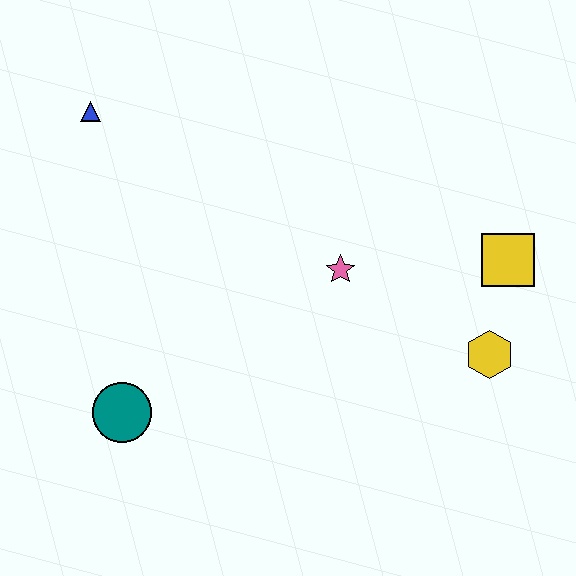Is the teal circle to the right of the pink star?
No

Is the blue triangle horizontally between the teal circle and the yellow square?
No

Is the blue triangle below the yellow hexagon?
No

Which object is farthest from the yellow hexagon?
The blue triangle is farthest from the yellow hexagon.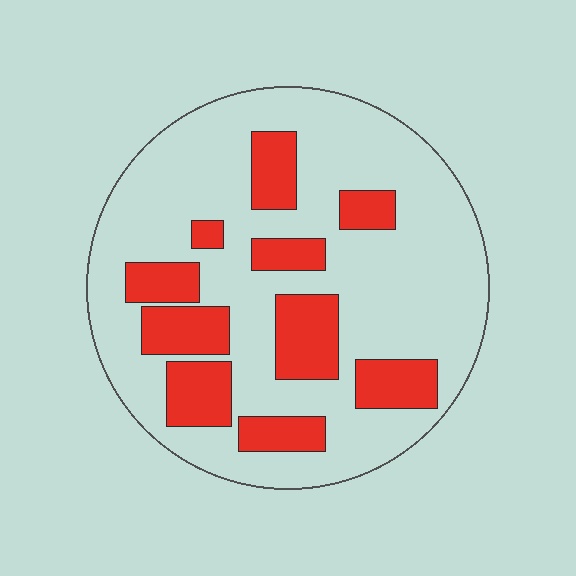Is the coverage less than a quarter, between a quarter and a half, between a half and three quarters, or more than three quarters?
Between a quarter and a half.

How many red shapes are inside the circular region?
10.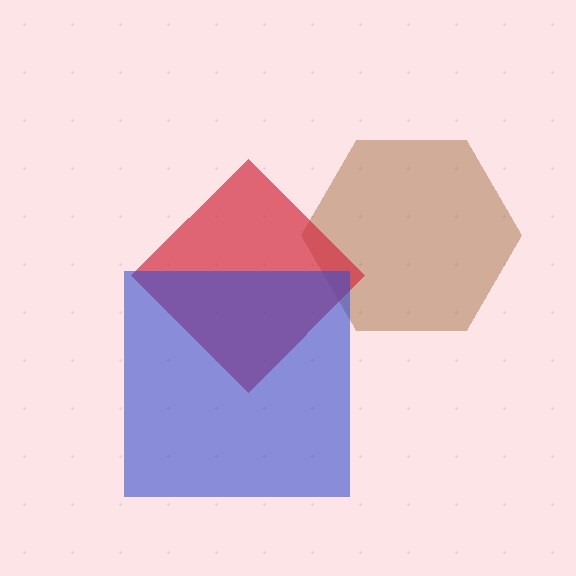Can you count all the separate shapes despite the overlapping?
Yes, there are 3 separate shapes.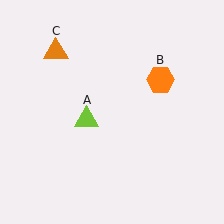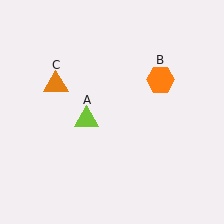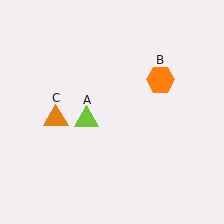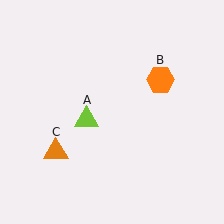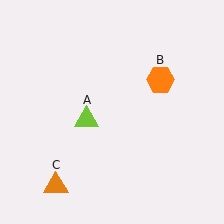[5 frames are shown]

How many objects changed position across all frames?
1 object changed position: orange triangle (object C).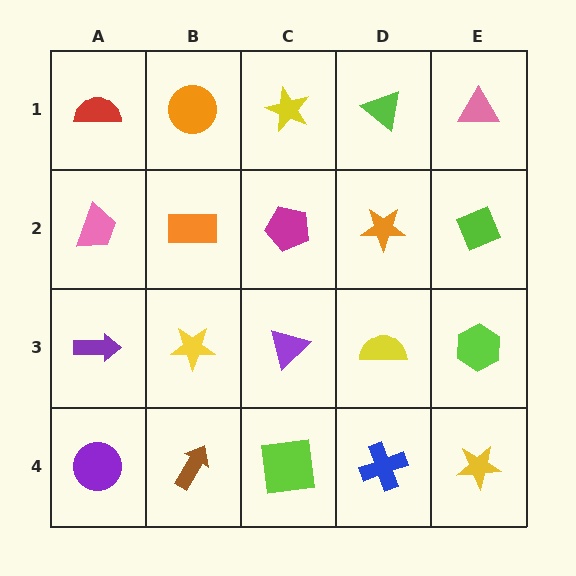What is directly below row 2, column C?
A purple triangle.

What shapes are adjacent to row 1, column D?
An orange star (row 2, column D), a yellow star (row 1, column C), a pink triangle (row 1, column E).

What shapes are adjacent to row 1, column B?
An orange rectangle (row 2, column B), a red semicircle (row 1, column A), a yellow star (row 1, column C).